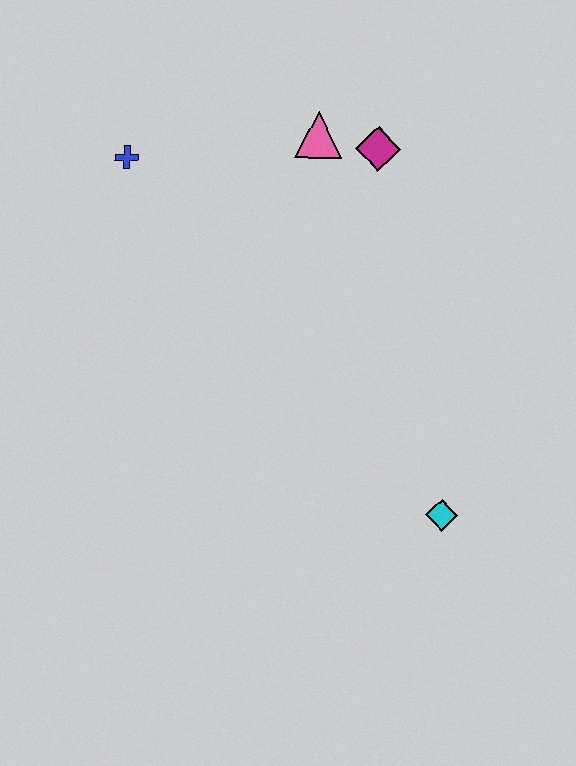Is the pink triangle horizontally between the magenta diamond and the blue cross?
Yes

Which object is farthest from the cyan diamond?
The blue cross is farthest from the cyan diamond.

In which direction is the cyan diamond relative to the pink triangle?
The cyan diamond is below the pink triangle.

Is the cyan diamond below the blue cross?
Yes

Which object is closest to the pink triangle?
The magenta diamond is closest to the pink triangle.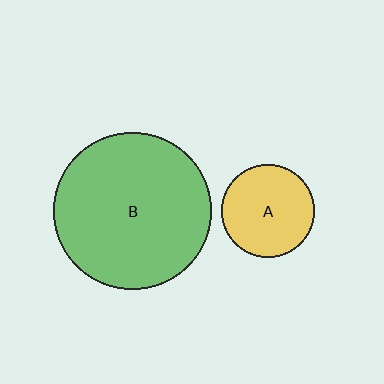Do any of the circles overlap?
No, none of the circles overlap.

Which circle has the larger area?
Circle B (green).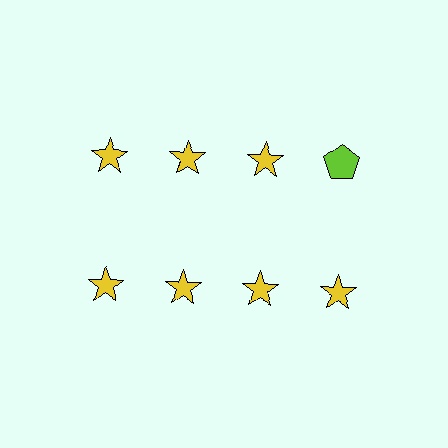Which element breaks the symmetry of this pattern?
The lime pentagon in the top row, second from right column breaks the symmetry. All other shapes are yellow stars.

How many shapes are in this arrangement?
There are 8 shapes arranged in a grid pattern.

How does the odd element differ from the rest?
It differs in both color (lime instead of yellow) and shape (pentagon instead of star).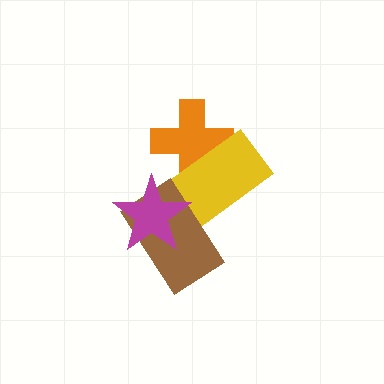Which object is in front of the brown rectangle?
The magenta star is in front of the brown rectangle.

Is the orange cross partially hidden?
Yes, it is partially covered by another shape.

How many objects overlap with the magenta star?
2 objects overlap with the magenta star.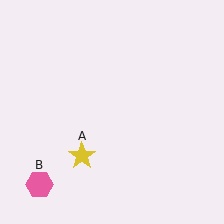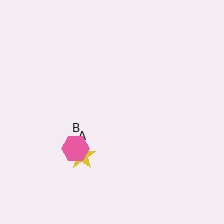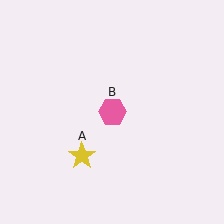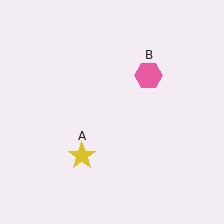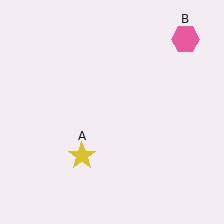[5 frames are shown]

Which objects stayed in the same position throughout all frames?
Yellow star (object A) remained stationary.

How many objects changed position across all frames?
1 object changed position: pink hexagon (object B).